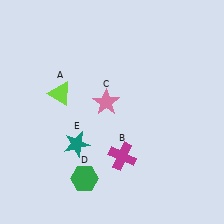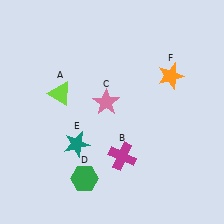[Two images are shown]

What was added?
An orange star (F) was added in Image 2.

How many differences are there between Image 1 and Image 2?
There is 1 difference between the two images.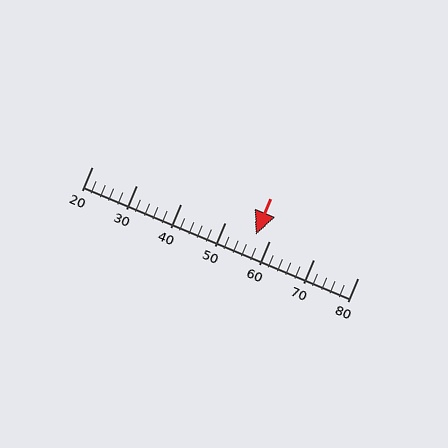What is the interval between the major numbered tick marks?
The major tick marks are spaced 10 units apart.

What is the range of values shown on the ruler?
The ruler shows values from 20 to 80.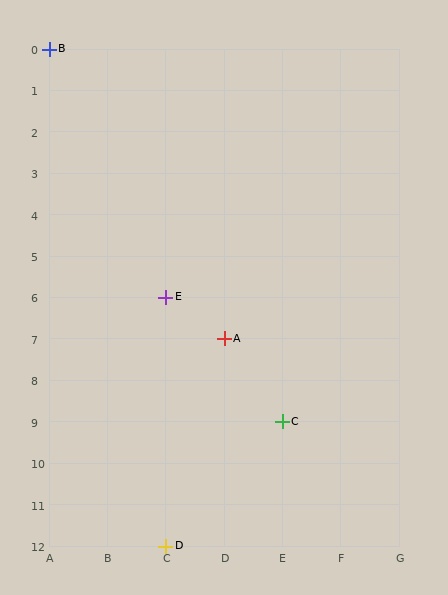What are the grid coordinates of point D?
Point D is at grid coordinates (C, 12).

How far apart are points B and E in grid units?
Points B and E are 2 columns and 6 rows apart (about 6.3 grid units diagonally).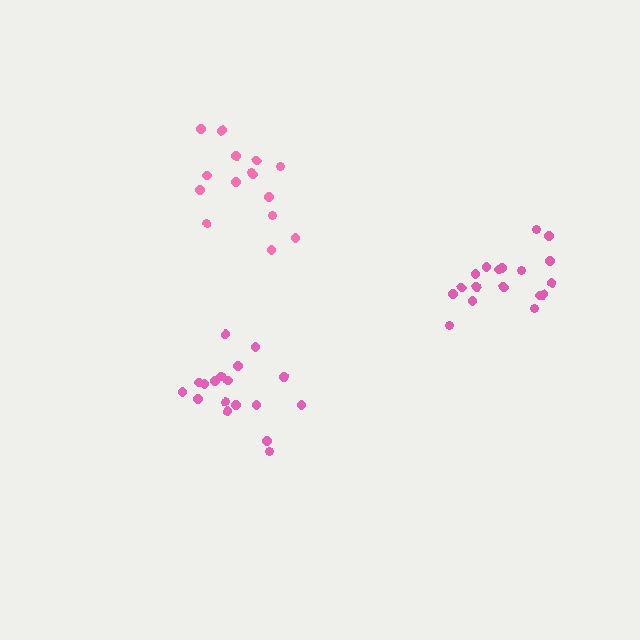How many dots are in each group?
Group 1: 18 dots, Group 2: 18 dots, Group 3: 15 dots (51 total).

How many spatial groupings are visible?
There are 3 spatial groupings.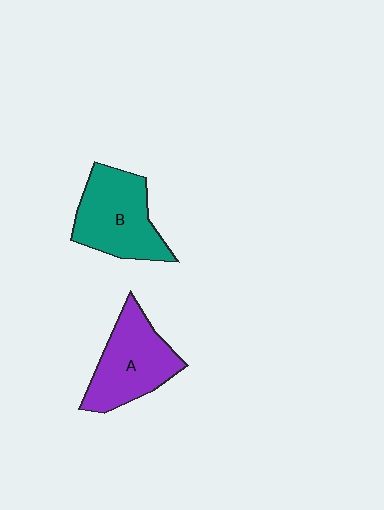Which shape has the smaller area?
Shape A (purple).